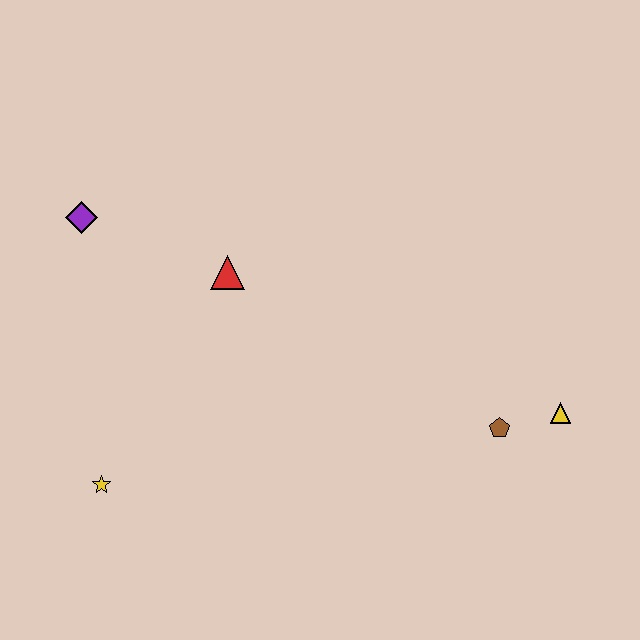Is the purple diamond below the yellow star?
No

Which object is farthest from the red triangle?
The yellow triangle is farthest from the red triangle.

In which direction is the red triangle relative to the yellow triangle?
The red triangle is to the left of the yellow triangle.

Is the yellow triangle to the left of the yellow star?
No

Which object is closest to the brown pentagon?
The yellow triangle is closest to the brown pentagon.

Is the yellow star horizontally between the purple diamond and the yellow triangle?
Yes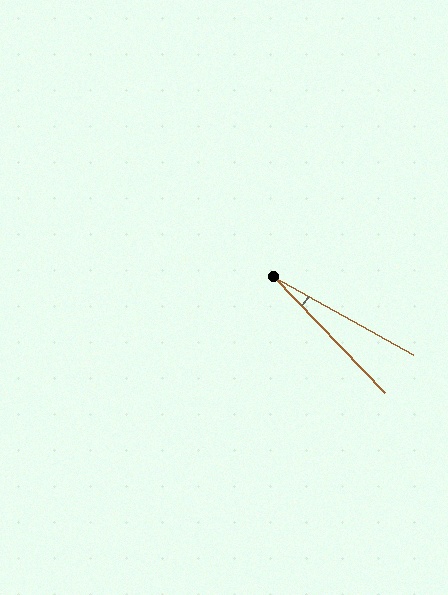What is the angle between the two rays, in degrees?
Approximately 17 degrees.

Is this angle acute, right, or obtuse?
It is acute.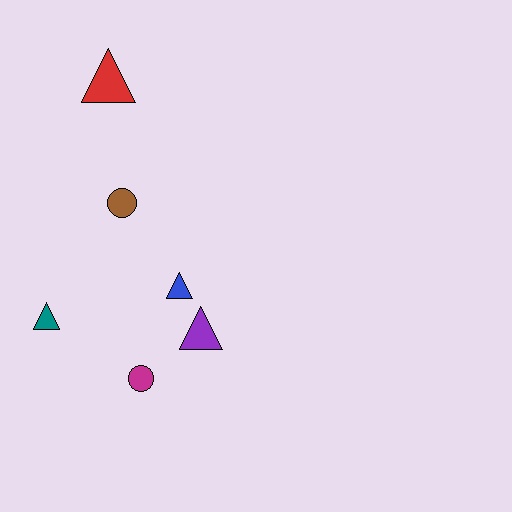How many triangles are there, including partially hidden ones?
There are 4 triangles.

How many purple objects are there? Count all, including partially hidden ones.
There is 1 purple object.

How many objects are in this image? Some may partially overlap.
There are 6 objects.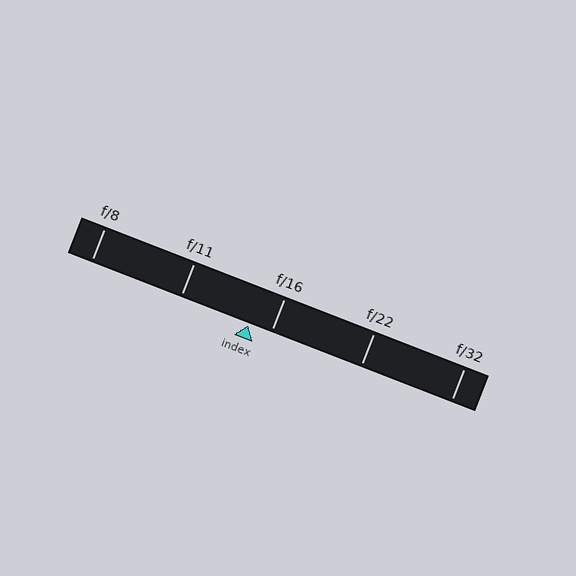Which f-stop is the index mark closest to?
The index mark is closest to f/16.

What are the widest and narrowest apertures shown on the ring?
The widest aperture shown is f/8 and the narrowest is f/32.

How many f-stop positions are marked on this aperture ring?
There are 5 f-stop positions marked.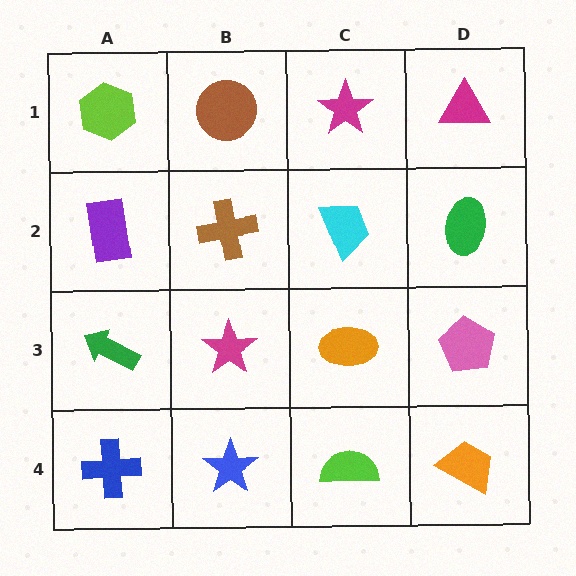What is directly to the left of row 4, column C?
A blue star.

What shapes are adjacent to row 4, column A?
A green arrow (row 3, column A), a blue star (row 4, column B).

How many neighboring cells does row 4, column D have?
2.